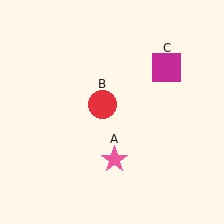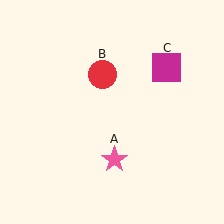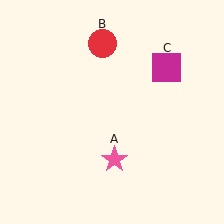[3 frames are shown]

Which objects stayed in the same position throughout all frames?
Pink star (object A) and magenta square (object C) remained stationary.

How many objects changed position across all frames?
1 object changed position: red circle (object B).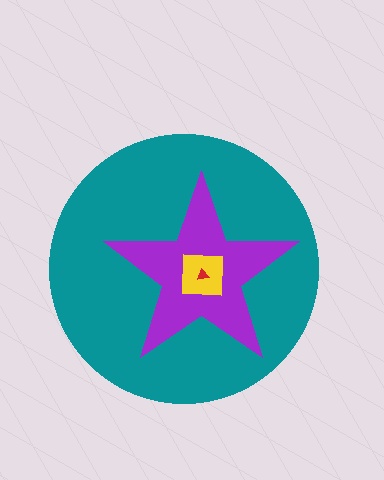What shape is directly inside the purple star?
The yellow square.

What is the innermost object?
The red triangle.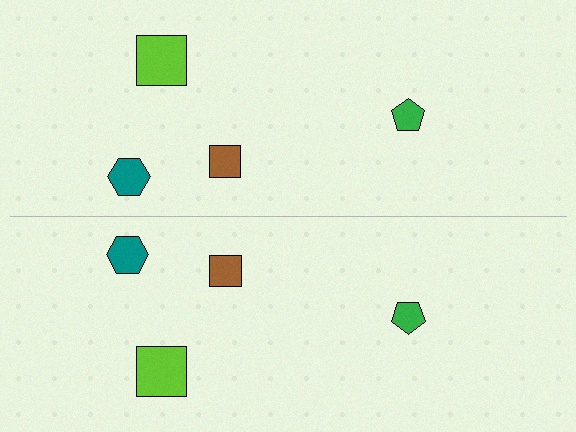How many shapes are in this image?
There are 8 shapes in this image.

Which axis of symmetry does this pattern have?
The pattern has a horizontal axis of symmetry running through the center of the image.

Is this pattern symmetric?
Yes, this pattern has bilateral (reflection) symmetry.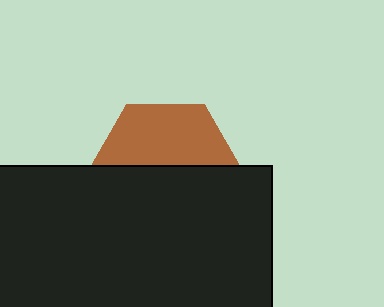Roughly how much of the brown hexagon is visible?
A small part of it is visible (roughly 43%).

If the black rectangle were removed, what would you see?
You would see the complete brown hexagon.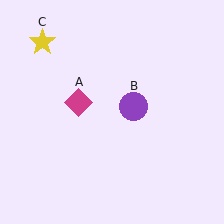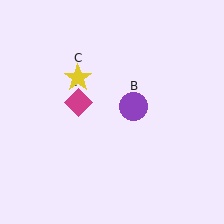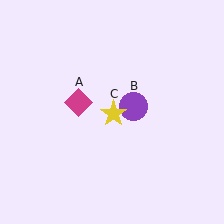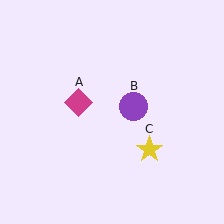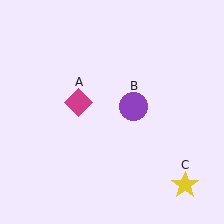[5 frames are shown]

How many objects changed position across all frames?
1 object changed position: yellow star (object C).